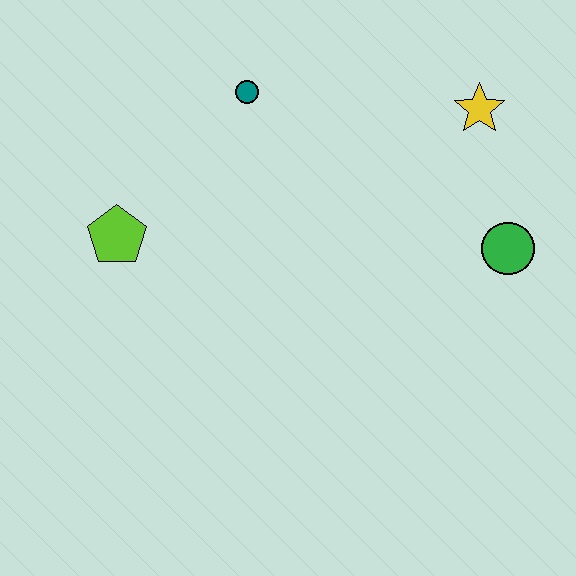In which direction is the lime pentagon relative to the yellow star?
The lime pentagon is to the left of the yellow star.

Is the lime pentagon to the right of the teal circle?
No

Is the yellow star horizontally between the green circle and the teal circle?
Yes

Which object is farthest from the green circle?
The lime pentagon is farthest from the green circle.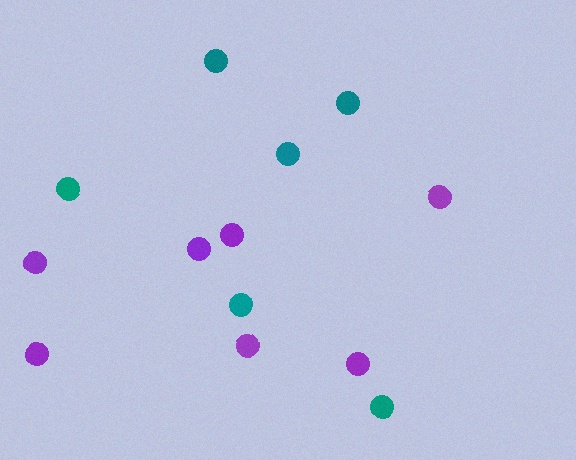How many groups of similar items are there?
There are 2 groups: one group of purple circles (7) and one group of teal circles (6).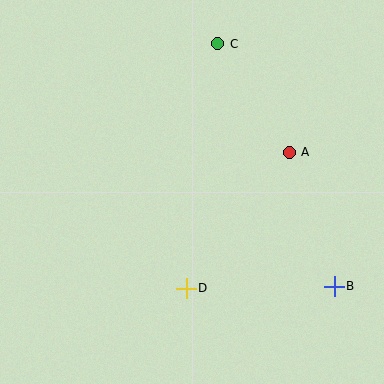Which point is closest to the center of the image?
Point D at (186, 288) is closest to the center.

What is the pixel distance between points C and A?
The distance between C and A is 130 pixels.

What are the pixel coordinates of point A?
Point A is at (289, 152).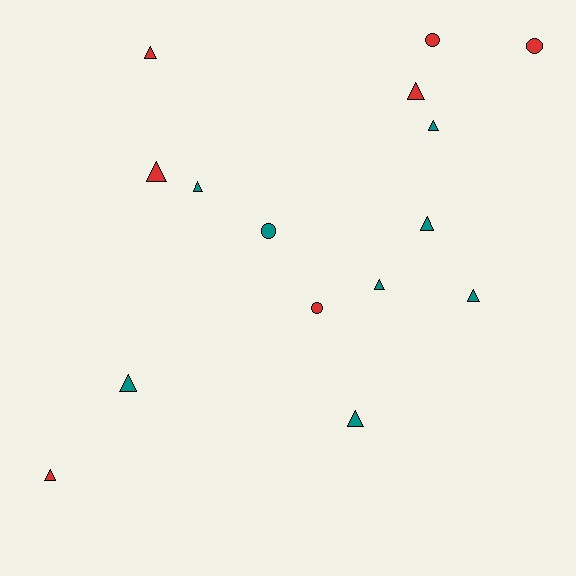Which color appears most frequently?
Teal, with 8 objects.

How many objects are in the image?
There are 15 objects.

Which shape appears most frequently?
Triangle, with 11 objects.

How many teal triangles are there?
There are 7 teal triangles.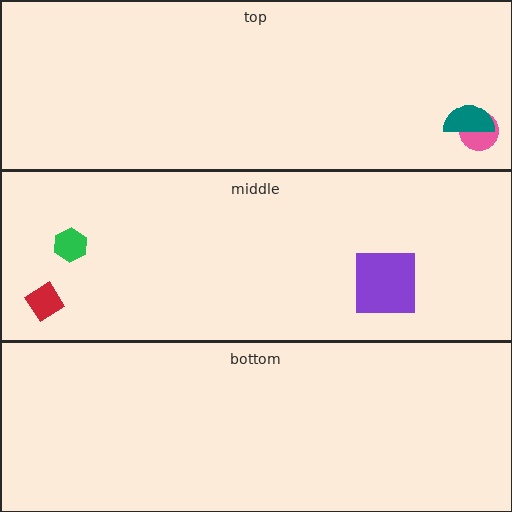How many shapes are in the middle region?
3.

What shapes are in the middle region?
The red diamond, the purple square, the green hexagon.